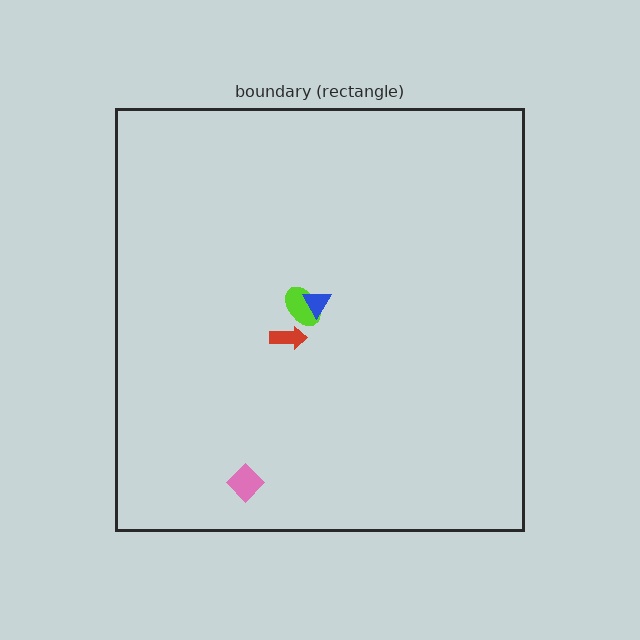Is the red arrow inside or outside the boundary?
Inside.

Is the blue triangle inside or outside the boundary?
Inside.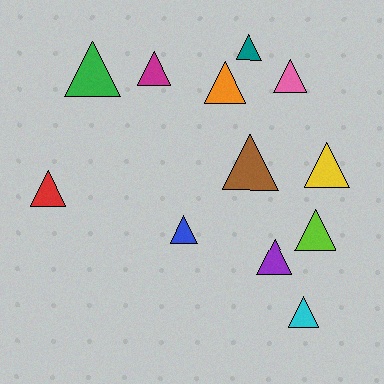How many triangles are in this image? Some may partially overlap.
There are 12 triangles.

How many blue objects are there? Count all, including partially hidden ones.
There is 1 blue object.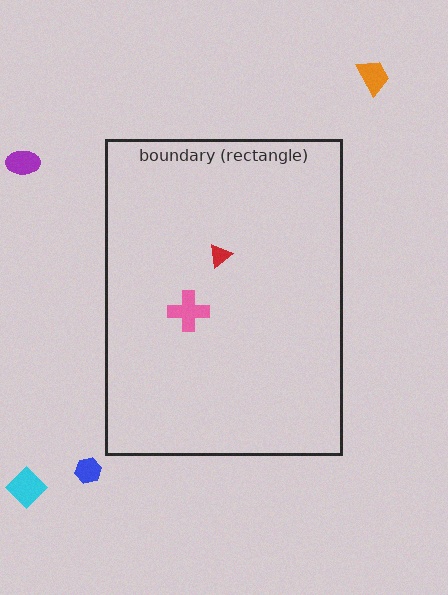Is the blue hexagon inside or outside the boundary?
Outside.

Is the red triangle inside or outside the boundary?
Inside.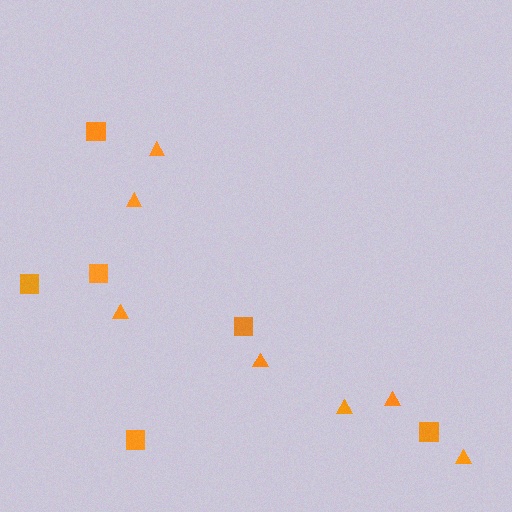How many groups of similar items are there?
There are 2 groups: one group of triangles (7) and one group of squares (6).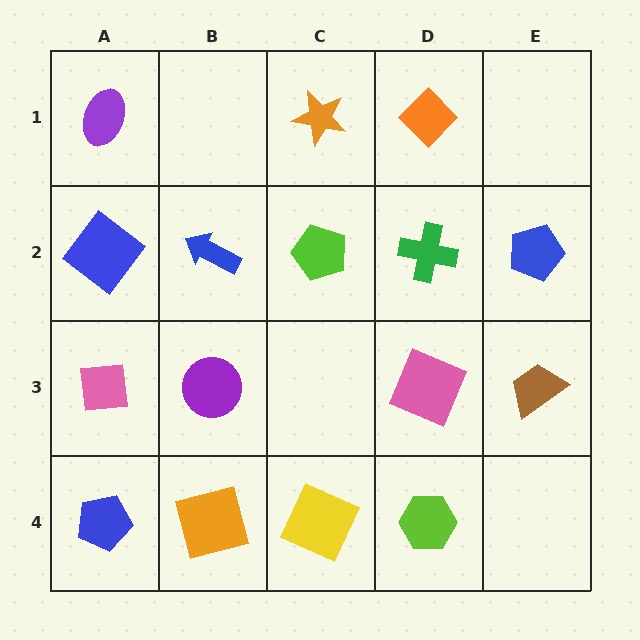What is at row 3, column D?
A pink square.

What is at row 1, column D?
An orange diamond.